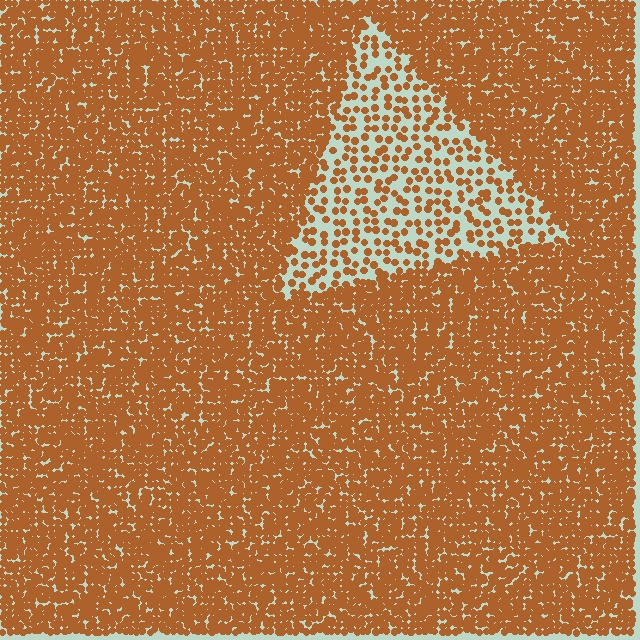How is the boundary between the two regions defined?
The boundary is defined by a change in element density (approximately 2.9x ratio). All elements are the same color, size, and shape.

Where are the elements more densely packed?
The elements are more densely packed outside the triangle boundary.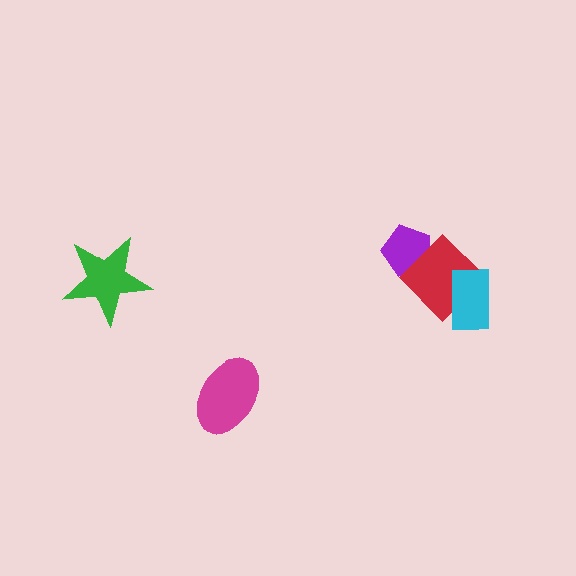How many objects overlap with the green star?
0 objects overlap with the green star.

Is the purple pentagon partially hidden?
Yes, it is partially covered by another shape.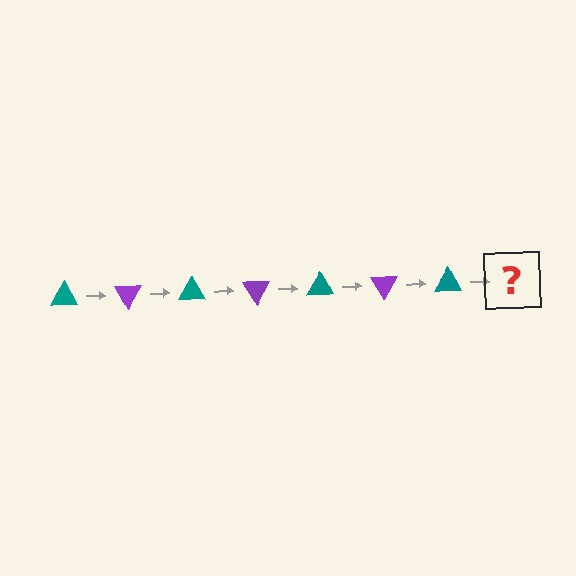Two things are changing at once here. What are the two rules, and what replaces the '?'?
The two rules are that it rotates 60 degrees each step and the color cycles through teal and purple. The '?' should be a purple triangle, rotated 420 degrees from the start.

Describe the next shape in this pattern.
It should be a purple triangle, rotated 420 degrees from the start.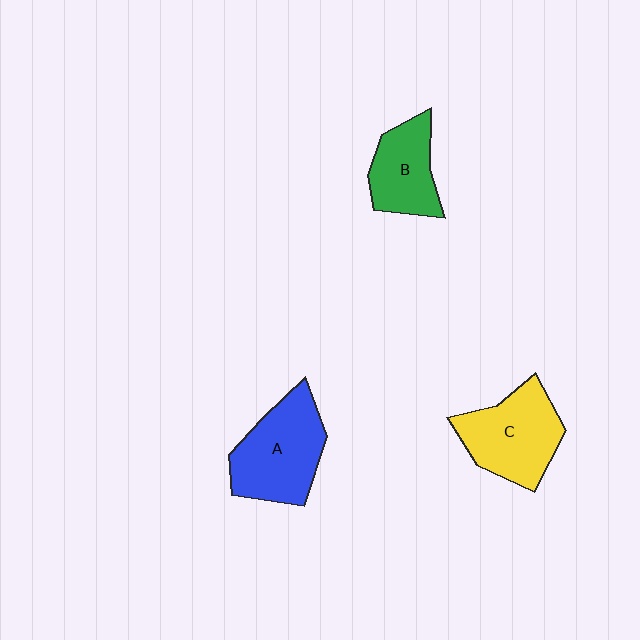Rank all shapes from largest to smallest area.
From largest to smallest: A (blue), C (yellow), B (green).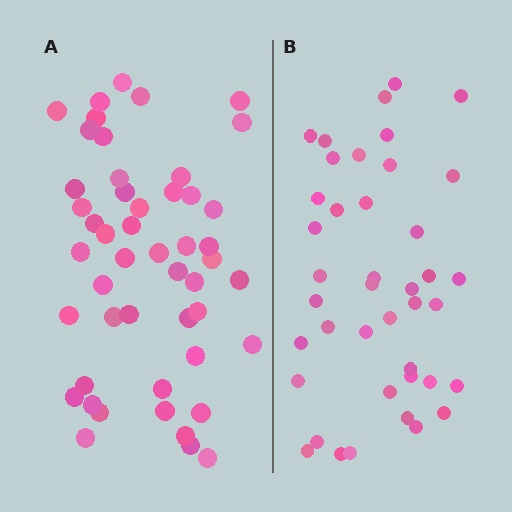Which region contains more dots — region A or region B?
Region A (the left region) has more dots.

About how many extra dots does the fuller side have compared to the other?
Region A has roughly 8 or so more dots than region B.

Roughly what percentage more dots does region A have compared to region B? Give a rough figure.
About 20% more.